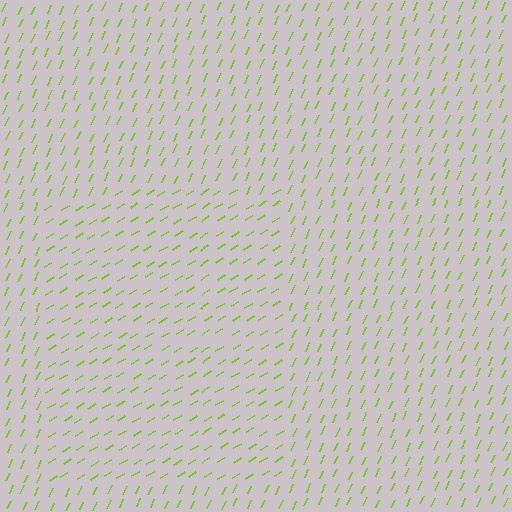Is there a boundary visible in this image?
Yes, there is a texture boundary formed by a change in line orientation.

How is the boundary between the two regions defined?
The boundary is defined purely by a change in line orientation (approximately 34 degrees difference). All lines are the same color and thickness.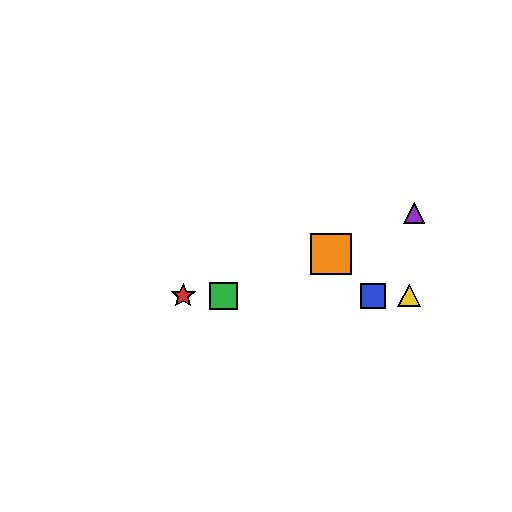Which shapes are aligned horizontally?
The red star, the blue square, the green square, the yellow triangle are aligned horizontally.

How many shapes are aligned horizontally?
4 shapes (the red star, the blue square, the green square, the yellow triangle) are aligned horizontally.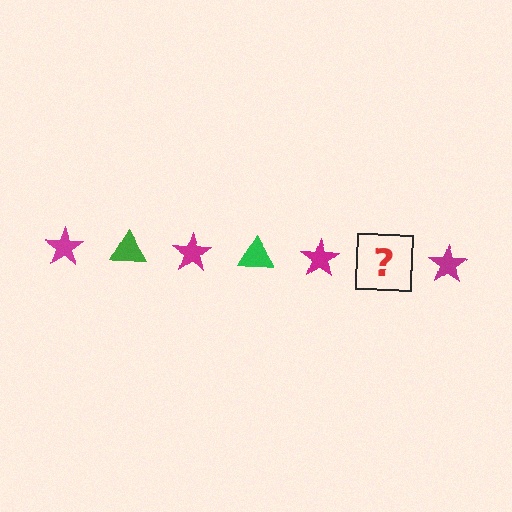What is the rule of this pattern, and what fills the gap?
The rule is that the pattern alternates between magenta star and green triangle. The gap should be filled with a green triangle.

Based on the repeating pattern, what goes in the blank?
The blank should be a green triangle.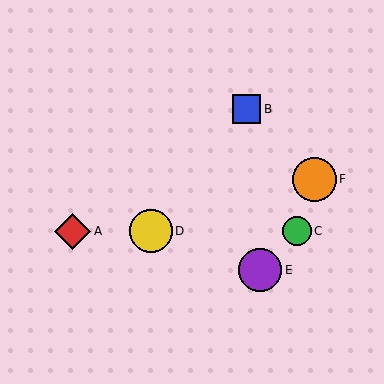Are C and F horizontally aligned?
No, C is at y≈231 and F is at y≈179.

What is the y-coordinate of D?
Object D is at y≈231.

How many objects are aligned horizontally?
3 objects (A, C, D) are aligned horizontally.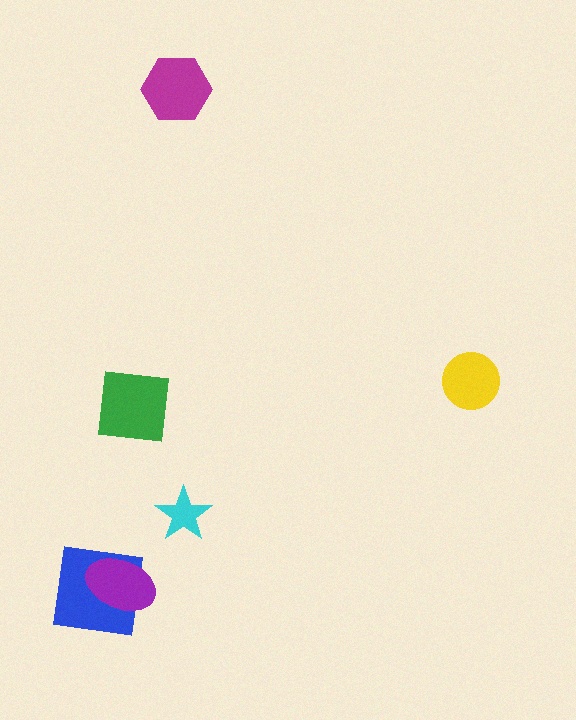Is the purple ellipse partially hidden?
No, no other shape covers it.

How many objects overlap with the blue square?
1 object overlaps with the blue square.